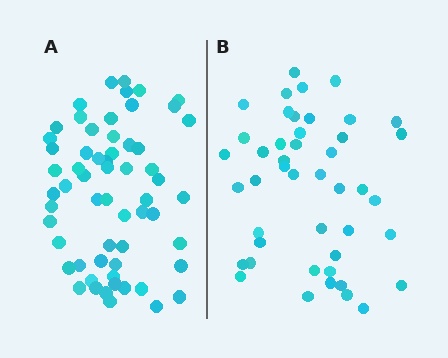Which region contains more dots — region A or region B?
Region A (the left region) has more dots.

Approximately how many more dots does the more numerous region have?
Region A has approximately 15 more dots than region B.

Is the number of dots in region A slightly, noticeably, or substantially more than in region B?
Region A has noticeably more, but not dramatically so. The ratio is roughly 1.3 to 1.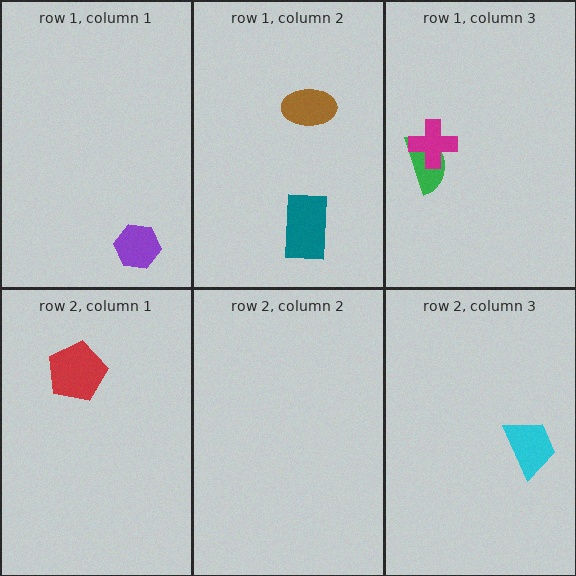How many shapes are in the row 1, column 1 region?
1.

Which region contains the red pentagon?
The row 2, column 1 region.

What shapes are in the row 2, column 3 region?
The cyan trapezoid.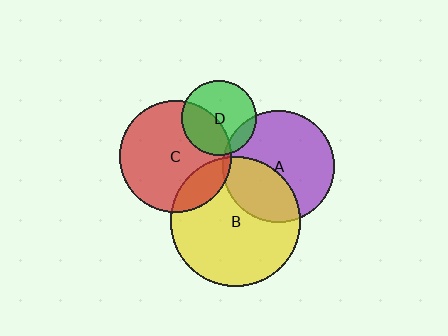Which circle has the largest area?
Circle B (yellow).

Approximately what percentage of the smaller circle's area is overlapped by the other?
Approximately 20%.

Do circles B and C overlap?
Yes.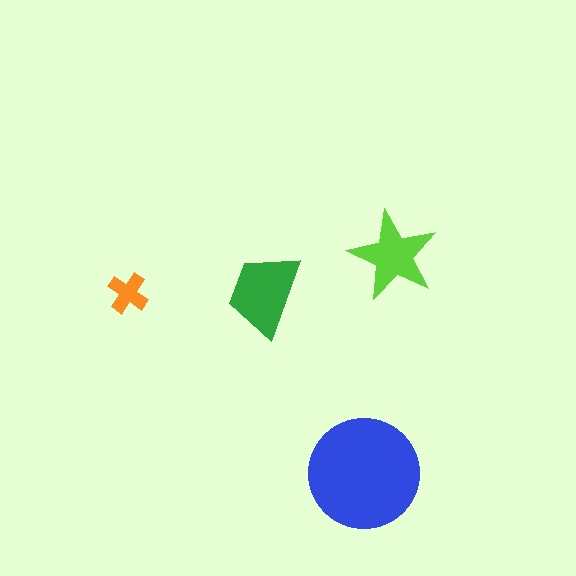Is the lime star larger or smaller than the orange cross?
Larger.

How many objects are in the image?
There are 4 objects in the image.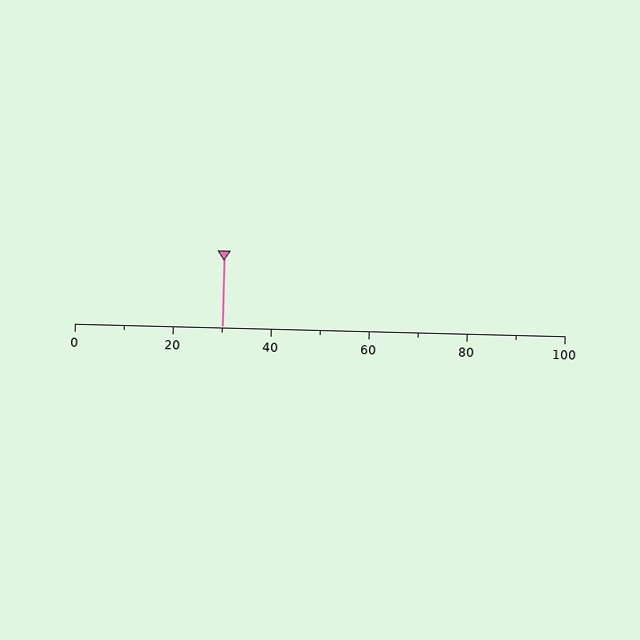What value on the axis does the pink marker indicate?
The marker indicates approximately 30.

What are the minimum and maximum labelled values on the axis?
The axis runs from 0 to 100.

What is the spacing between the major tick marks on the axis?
The major ticks are spaced 20 apart.